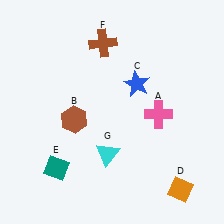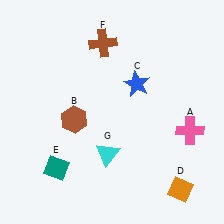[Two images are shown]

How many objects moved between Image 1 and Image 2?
1 object moved between the two images.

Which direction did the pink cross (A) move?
The pink cross (A) moved right.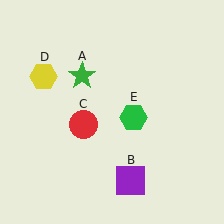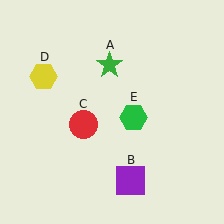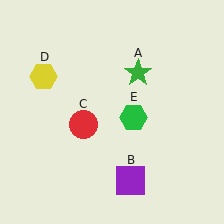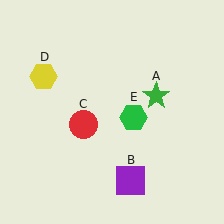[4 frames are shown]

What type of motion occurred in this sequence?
The green star (object A) rotated clockwise around the center of the scene.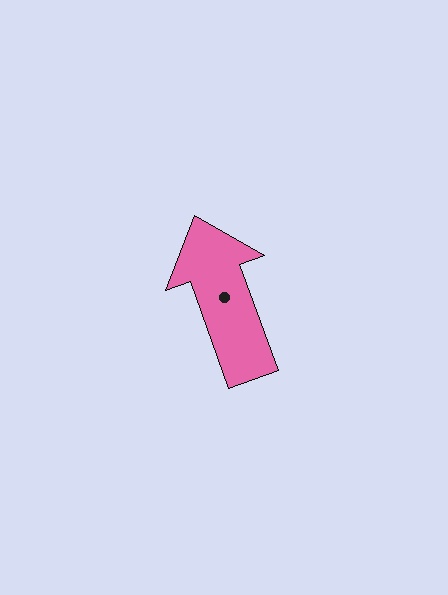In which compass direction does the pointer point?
North.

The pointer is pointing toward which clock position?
Roughly 11 o'clock.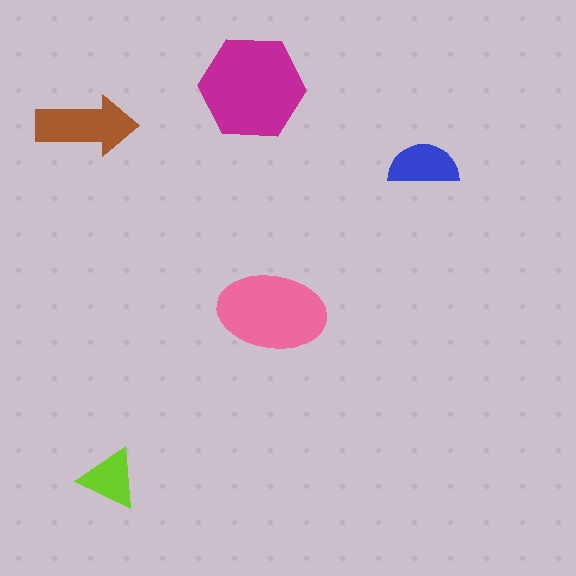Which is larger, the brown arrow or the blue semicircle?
The brown arrow.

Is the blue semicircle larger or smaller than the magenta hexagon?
Smaller.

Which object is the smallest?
The lime triangle.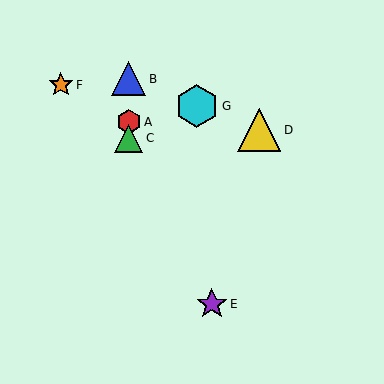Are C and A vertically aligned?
Yes, both are at x≈129.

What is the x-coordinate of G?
Object G is at x≈197.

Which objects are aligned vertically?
Objects A, B, C are aligned vertically.